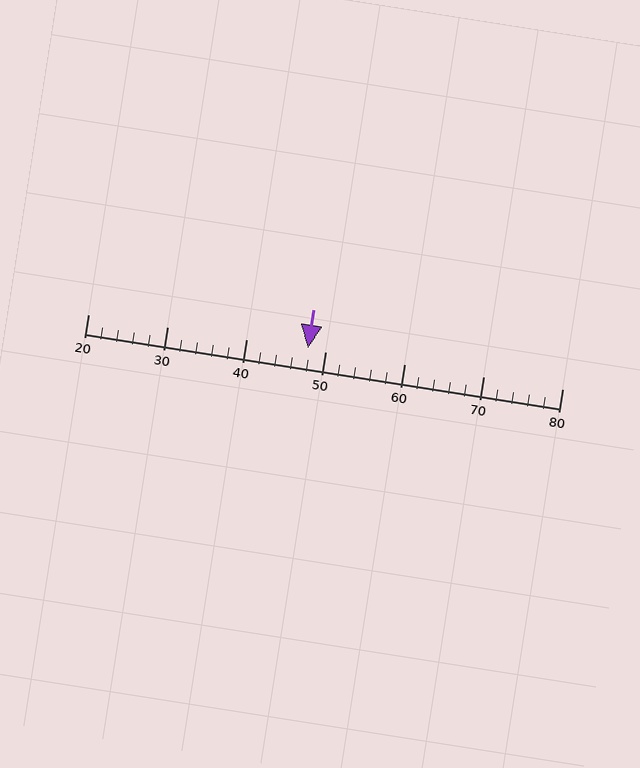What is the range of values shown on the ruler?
The ruler shows values from 20 to 80.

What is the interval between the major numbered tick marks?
The major tick marks are spaced 10 units apart.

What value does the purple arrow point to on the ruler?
The purple arrow points to approximately 48.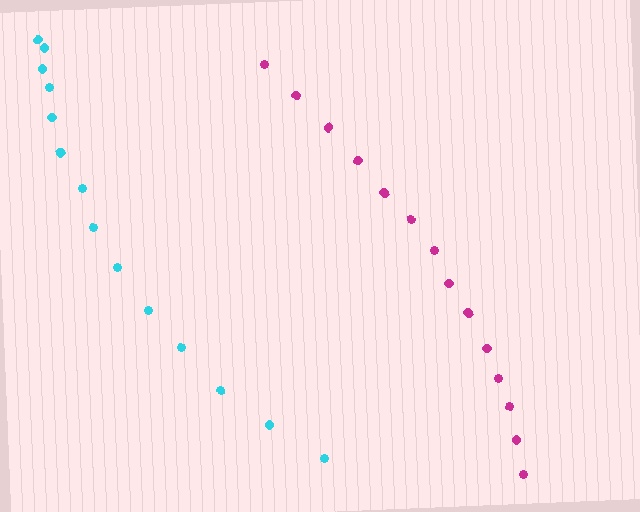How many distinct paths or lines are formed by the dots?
There are 2 distinct paths.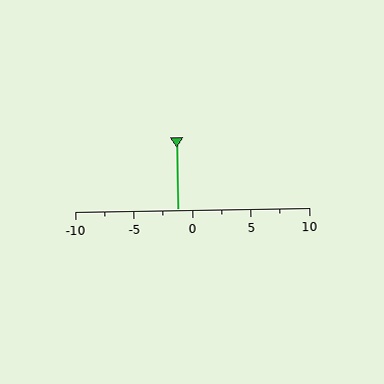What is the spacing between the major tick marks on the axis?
The major ticks are spaced 5 apart.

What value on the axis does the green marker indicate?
The marker indicates approximately -1.2.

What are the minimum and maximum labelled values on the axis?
The axis runs from -10 to 10.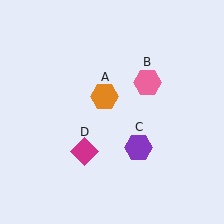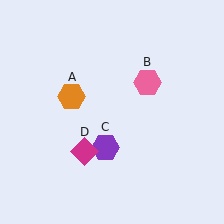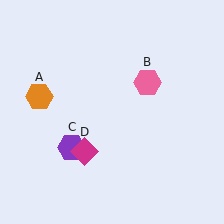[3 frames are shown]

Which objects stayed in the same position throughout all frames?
Pink hexagon (object B) and magenta diamond (object D) remained stationary.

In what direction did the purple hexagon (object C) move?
The purple hexagon (object C) moved left.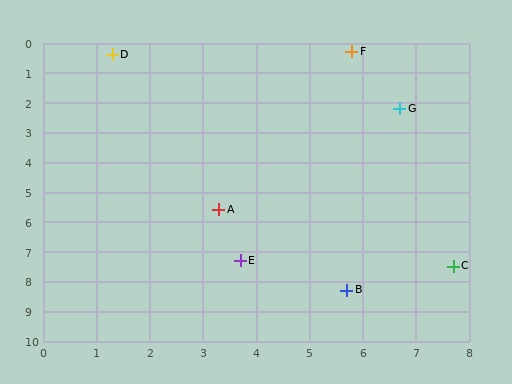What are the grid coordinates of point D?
Point D is at approximately (1.3, 0.4).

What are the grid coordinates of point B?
Point B is at approximately (5.7, 8.3).